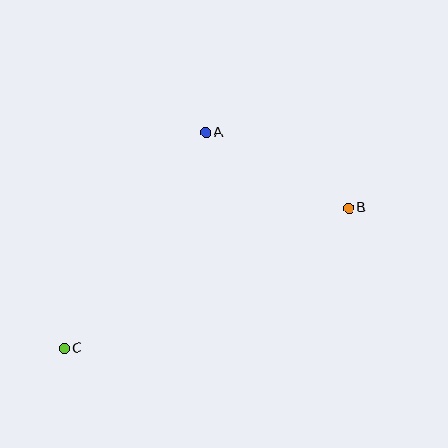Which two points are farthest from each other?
Points B and C are farthest from each other.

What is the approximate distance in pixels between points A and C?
The distance between A and C is approximately 258 pixels.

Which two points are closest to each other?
Points A and B are closest to each other.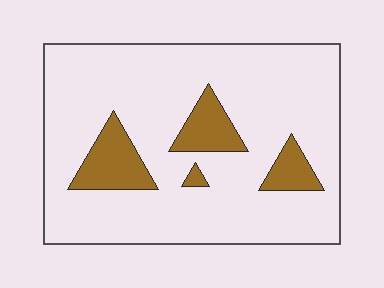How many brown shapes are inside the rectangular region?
4.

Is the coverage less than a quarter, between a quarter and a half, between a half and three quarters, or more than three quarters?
Less than a quarter.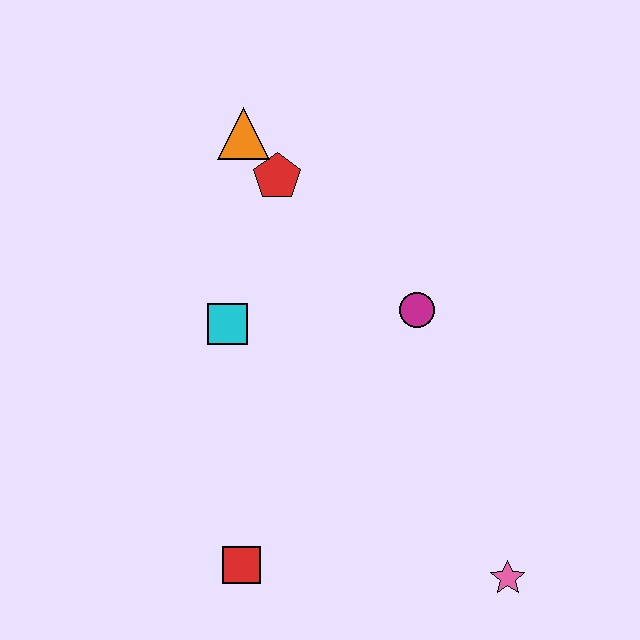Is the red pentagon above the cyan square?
Yes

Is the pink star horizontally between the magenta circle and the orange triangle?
No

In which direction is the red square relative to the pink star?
The red square is to the left of the pink star.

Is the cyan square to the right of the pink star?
No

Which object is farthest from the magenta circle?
The red square is farthest from the magenta circle.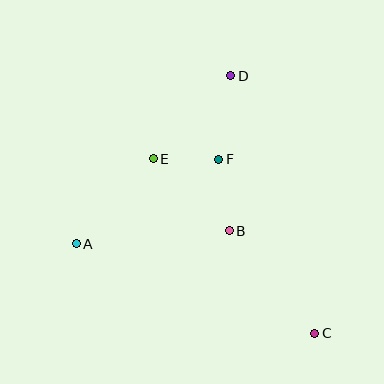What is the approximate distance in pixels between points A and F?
The distance between A and F is approximately 166 pixels.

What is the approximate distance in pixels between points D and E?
The distance between D and E is approximately 114 pixels.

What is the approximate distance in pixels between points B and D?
The distance between B and D is approximately 155 pixels.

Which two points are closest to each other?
Points E and F are closest to each other.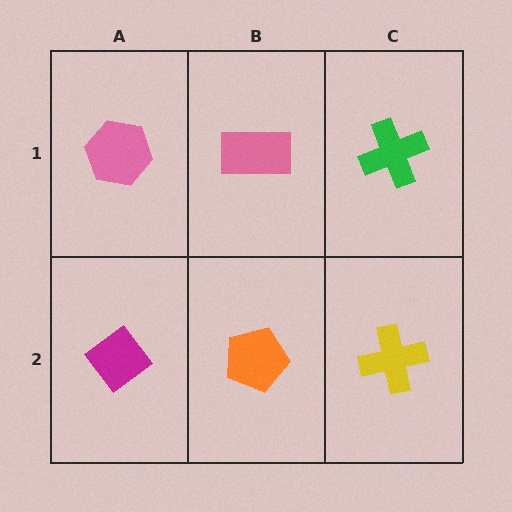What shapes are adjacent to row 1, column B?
An orange pentagon (row 2, column B), a pink hexagon (row 1, column A), a green cross (row 1, column C).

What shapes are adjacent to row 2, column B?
A pink rectangle (row 1, column B), a magenta diamond (row 2, column A), a yellow cross (row 2, column C).